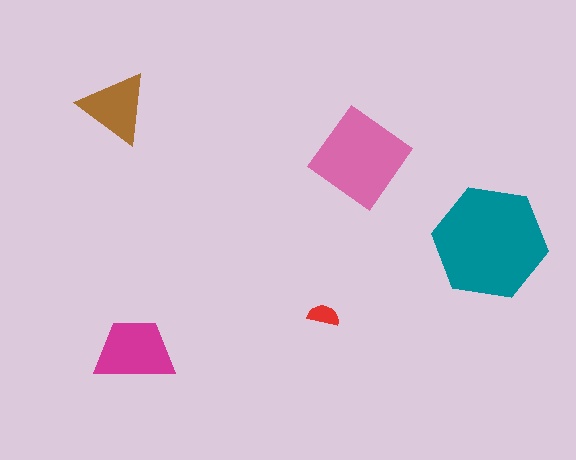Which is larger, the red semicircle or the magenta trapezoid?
The magenta trapezoid.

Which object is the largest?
The teal hexagon.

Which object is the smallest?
The red semicircle.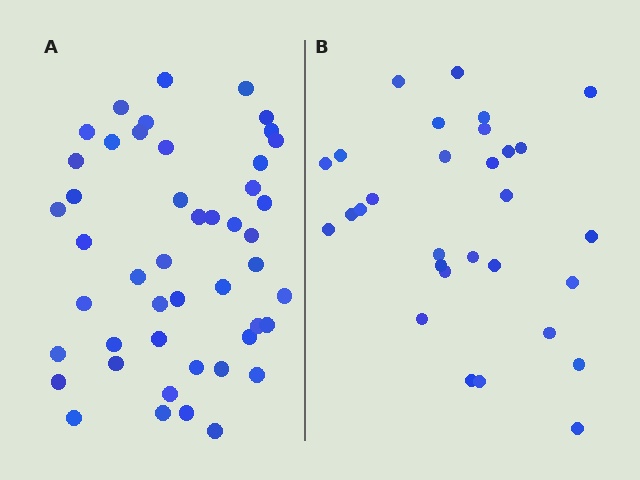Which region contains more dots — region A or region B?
Region A (the left region) has more dots.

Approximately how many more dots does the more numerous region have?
Region A has approximately 15 more dots than region B.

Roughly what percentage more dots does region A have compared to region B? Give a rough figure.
About 55% more.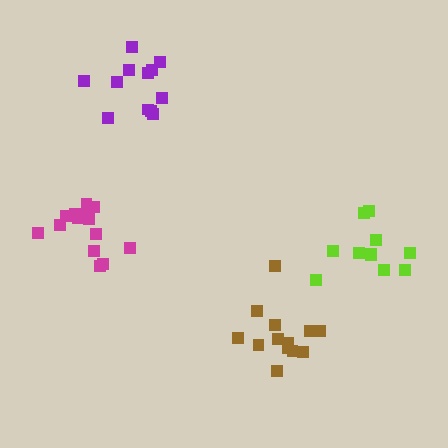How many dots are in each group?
Group 1: 12 dots, Group 2: 13 dots, Group 3: 14 dots, Group 4: 11 dots (50 total).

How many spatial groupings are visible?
There are 4 spatial groupings.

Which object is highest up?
The purple cluster is topmost.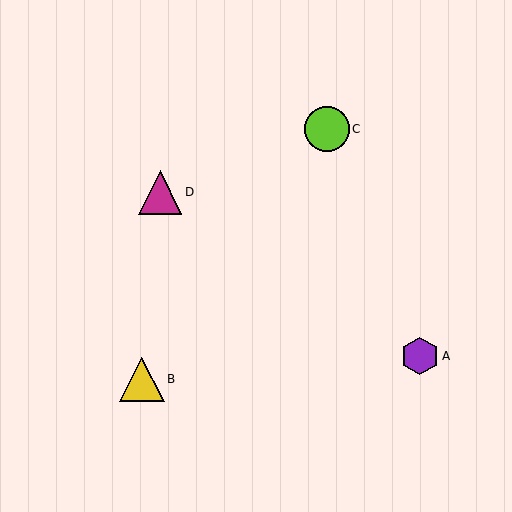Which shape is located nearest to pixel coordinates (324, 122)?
The lime circle (labeled C) at (327, 129) is nearest to that location.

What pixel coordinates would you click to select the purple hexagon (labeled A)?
Click at (420, 356) to select the purple hexagon A.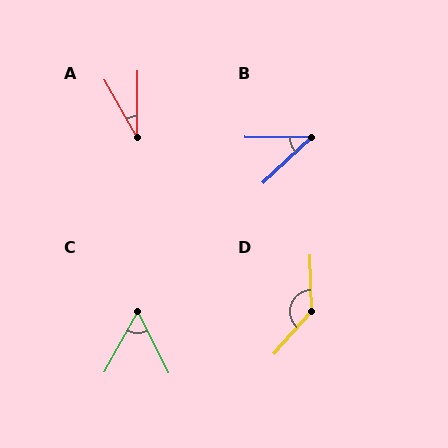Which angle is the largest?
D, at approximately 136 degrees.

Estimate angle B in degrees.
Approximately 43 degrees.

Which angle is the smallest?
A, at approximately 30 degrees.